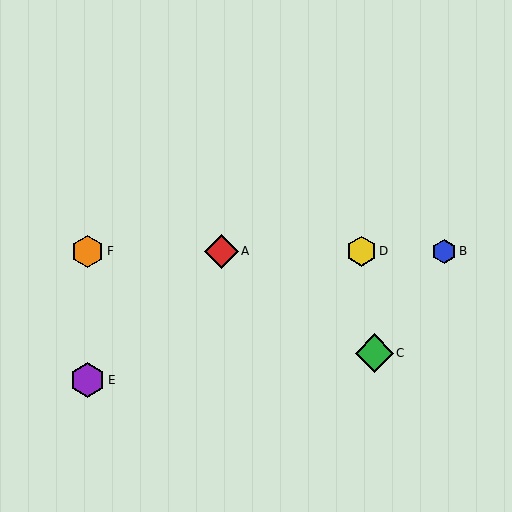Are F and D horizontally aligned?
Yes, both are at y≈251.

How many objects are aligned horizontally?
4 objects (A, B, D, F) are aligned horizontally.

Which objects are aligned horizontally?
Objects A, B, D, F are aligned horizontally.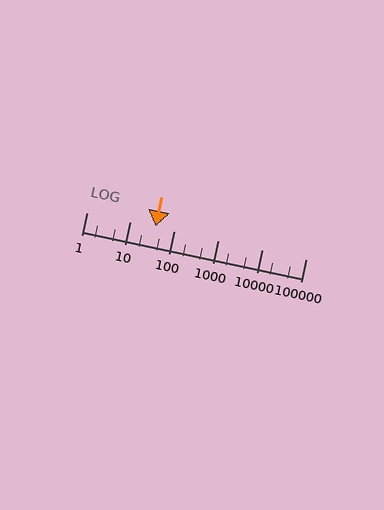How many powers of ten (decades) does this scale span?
The scale spans 5 decades, from 1 to 100000.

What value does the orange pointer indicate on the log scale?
The pointer indicates approximately 38.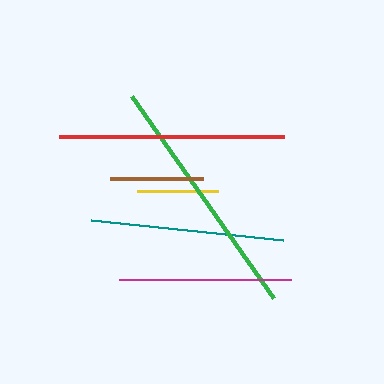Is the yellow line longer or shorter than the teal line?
The teal line is longer than the yellow line.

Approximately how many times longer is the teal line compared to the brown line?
The teal line is approximately 2.1 times the length of the brown line.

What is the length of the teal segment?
The teal segment is approximately 193 pixels long.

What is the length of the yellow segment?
The yellow segment is approximately 81 pixels long.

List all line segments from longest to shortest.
From longest to shortest: green, red, teal, magenta, brown, yellow.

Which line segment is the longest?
The green line is the longest at approximately 247 pixels.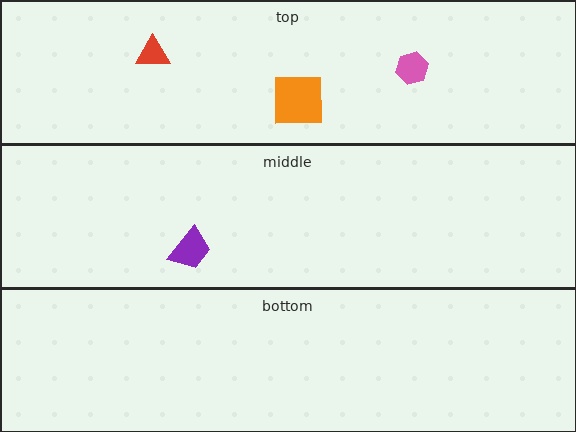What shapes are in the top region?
The pink hexagon, the orange square, the red triangle.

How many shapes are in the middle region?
1.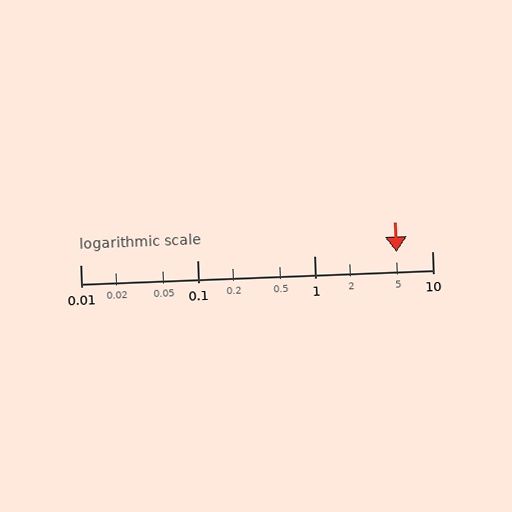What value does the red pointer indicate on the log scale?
The pointer indicates approximately 5.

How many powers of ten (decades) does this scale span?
The scale spans 3 decades, from 0.01 to 10.